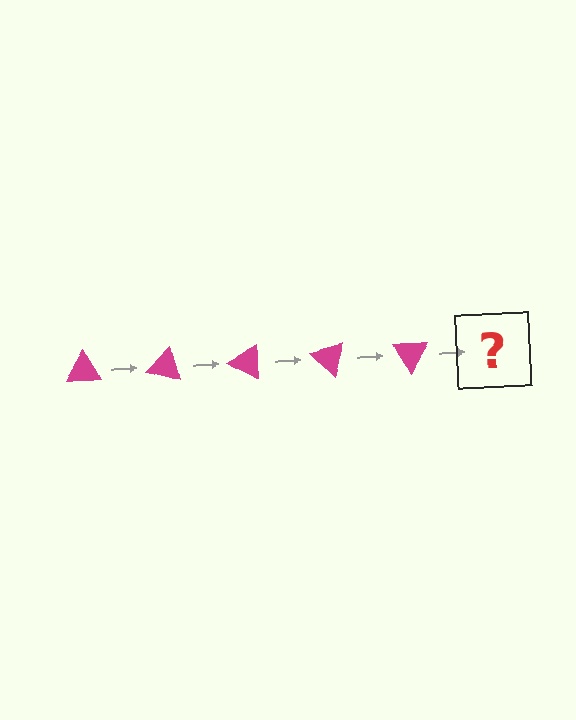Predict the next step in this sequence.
The next step is a magenta triangle rotated 75 degrees.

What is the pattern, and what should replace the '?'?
The pattern is that the triangle rotates 15 degrees each step. The '?' should be a magenta triangle rotated 75 degrees.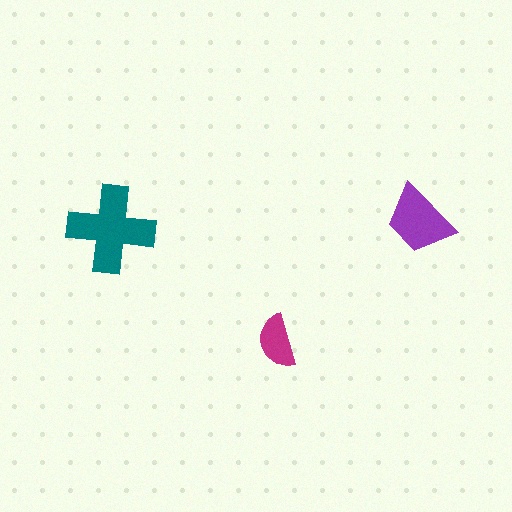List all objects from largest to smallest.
The teal cross, the purple trapezoid, the magenta semicircle.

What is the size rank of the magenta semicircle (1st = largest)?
3rd.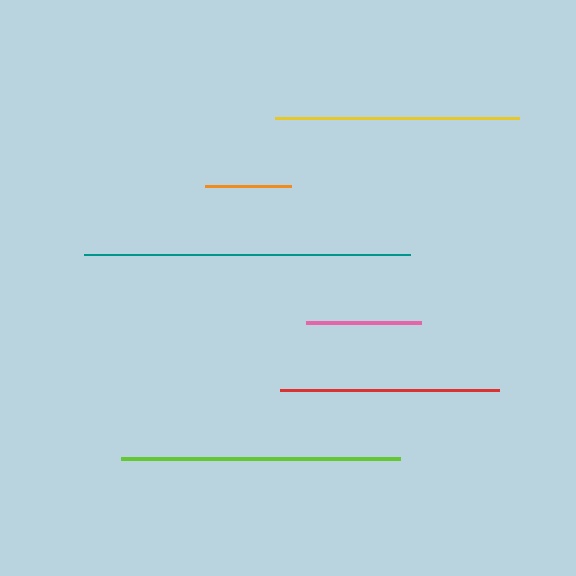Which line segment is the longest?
The teal line is the longest at approximately 325 pixels.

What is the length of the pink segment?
The pink segment is approximately 115 pixels long.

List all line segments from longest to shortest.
From longest to shortest: teal, lime, yellow, red, pink, orange.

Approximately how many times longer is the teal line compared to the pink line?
The teal line is approximately 2.8 times the length of the pink line.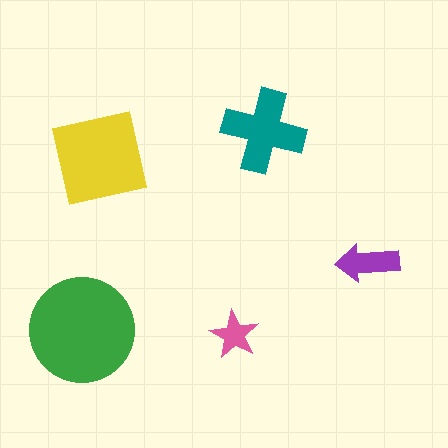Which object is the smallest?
The pink star.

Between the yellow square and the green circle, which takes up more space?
The green circle.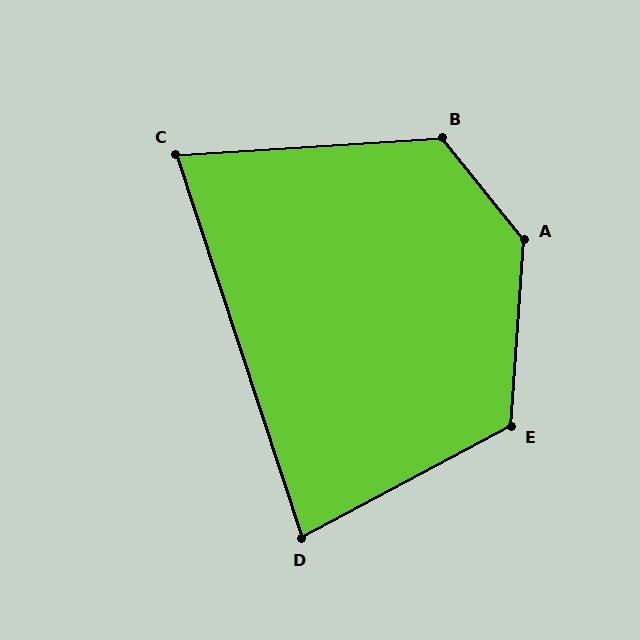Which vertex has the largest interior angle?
A, at approximately 137 degrees.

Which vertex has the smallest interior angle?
C, at approximately 75 degrees.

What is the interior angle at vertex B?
Approximately 125 degrees (obtuse).